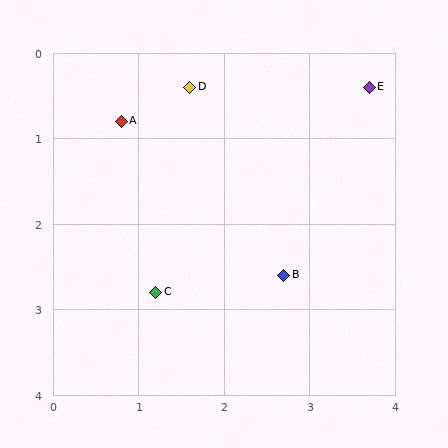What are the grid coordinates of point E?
Point E is at approximately (3.7, 0.4).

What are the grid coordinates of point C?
Point C is at approximately (1.2, 2.8).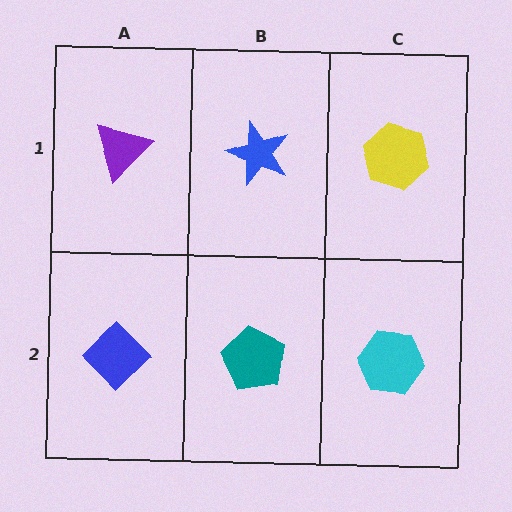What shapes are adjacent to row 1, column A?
A blue diamond (row 2, column A), a blue star (row 1, column B).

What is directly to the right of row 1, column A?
A blue star.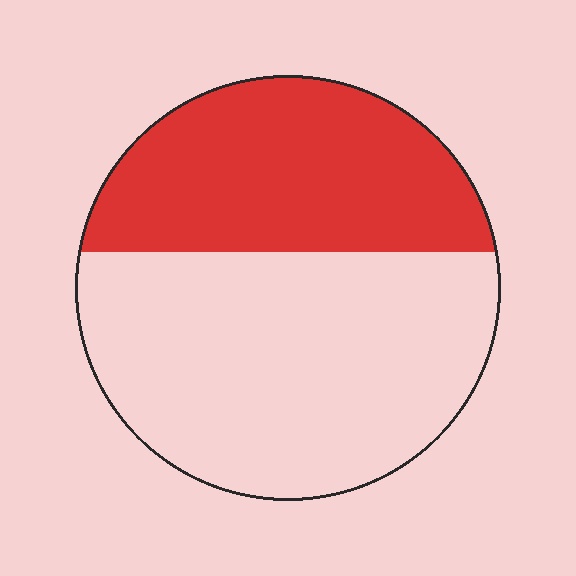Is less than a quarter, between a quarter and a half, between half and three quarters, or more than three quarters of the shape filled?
Between a quarter and a half.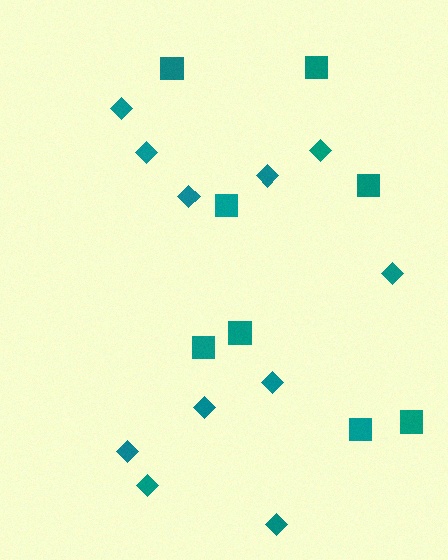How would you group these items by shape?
There are 2 groups: one group of squares (8) and one group of diamonds (11).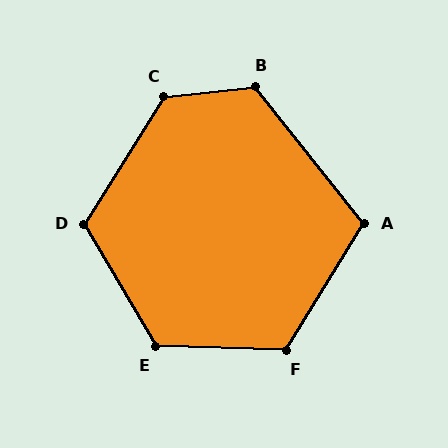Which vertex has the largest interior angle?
C, at approximately 128 degrees.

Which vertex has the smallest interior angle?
A, at approximately 110 degrees.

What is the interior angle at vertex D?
Approximately 117 degrees (obtuse).